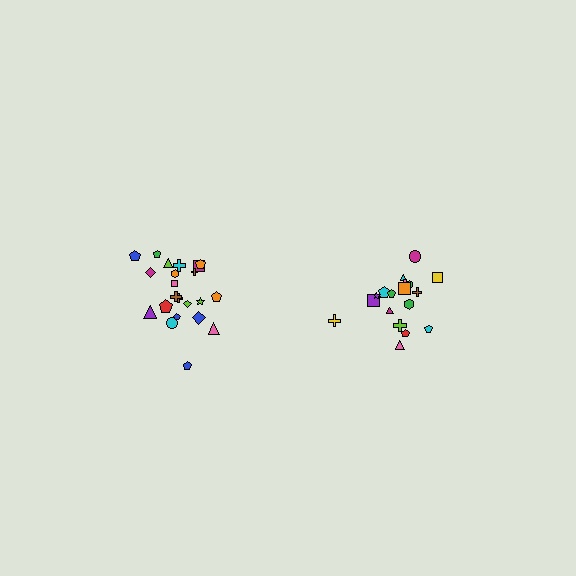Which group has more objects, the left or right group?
The left group.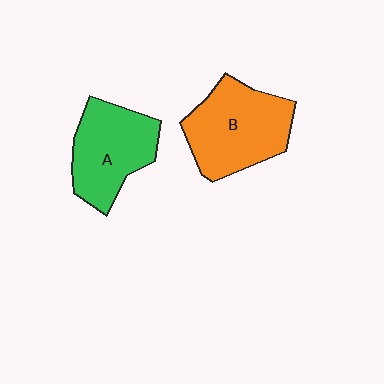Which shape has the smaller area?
Shape A (green).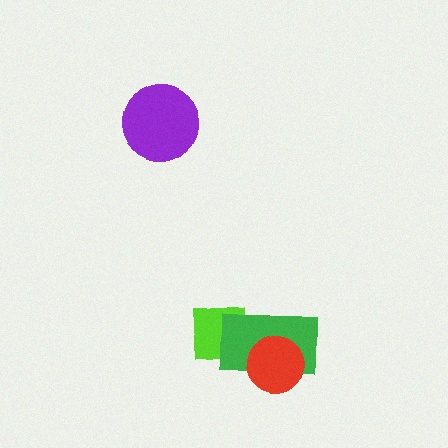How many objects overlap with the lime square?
1 object overlaps with the lime square.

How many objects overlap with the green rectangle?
2 objects overlap with the green rectangle.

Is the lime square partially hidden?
Yes, it is partially covered by another shape.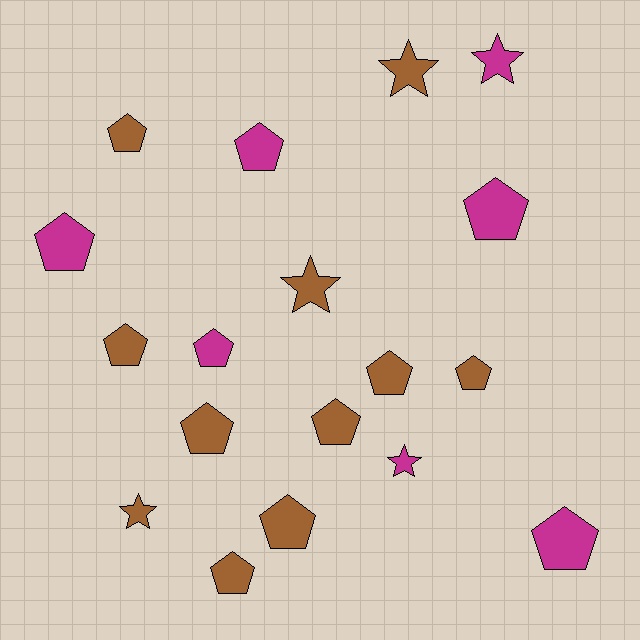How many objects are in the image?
There are 18 objects.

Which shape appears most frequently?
Pentagon, with 13 objects.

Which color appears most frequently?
Brown, with 11 objects.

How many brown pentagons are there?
There are 8 brown pentagons.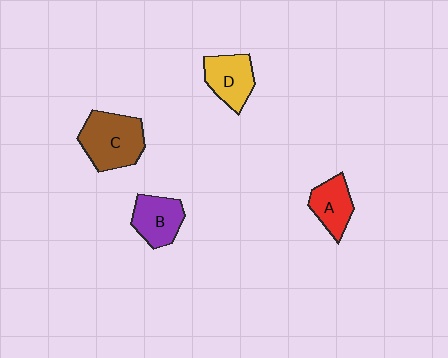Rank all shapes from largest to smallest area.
From largest to smallest: C (brown), D (yellow), B (purple), A (red).